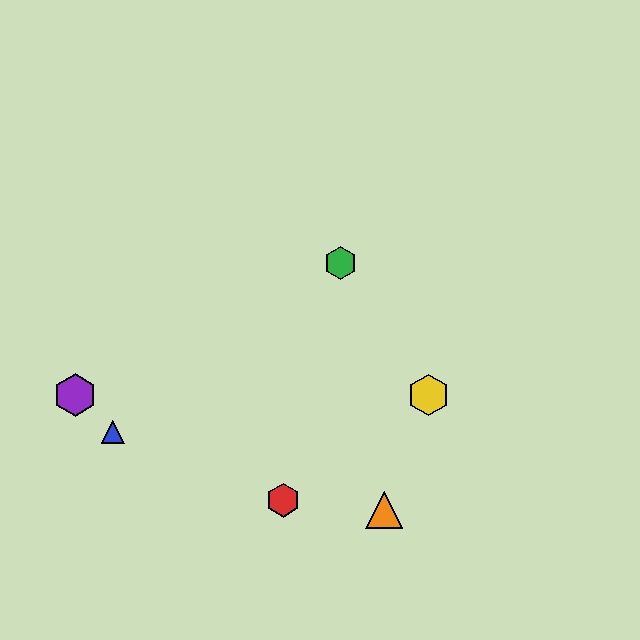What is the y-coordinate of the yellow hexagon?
The yellow hexagon is at y≈395.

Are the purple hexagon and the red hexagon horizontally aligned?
No, the purple hexagon is at y≈395 and the red hexagon is at y≈500.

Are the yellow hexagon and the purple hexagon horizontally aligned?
Yes, both are at y≈395.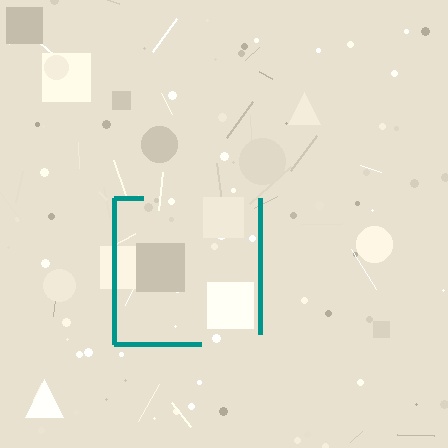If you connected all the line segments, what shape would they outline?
They would outline a square.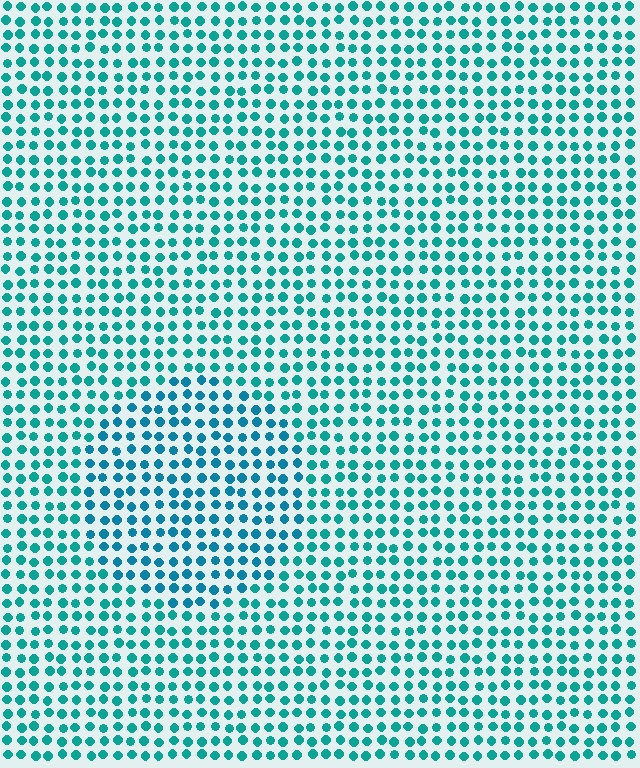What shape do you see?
I see a circle.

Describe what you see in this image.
The image is filled with small teal elements in a uniform arrangement. A circle-shaped region is visible where the elements are tinted to a slightly different hue, forming a subtle color boundary.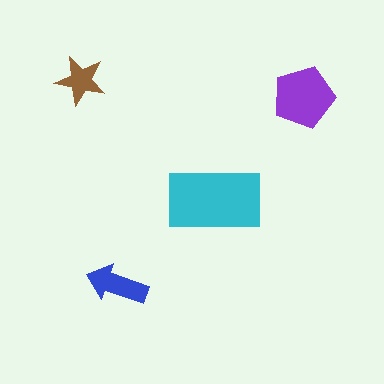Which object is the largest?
The cyan rectangle.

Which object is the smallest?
The brown star.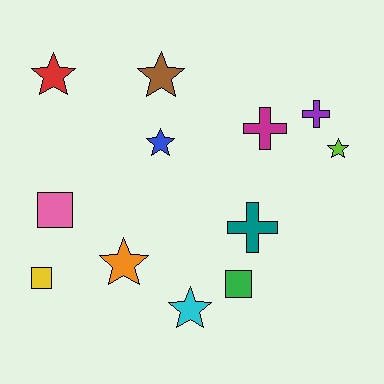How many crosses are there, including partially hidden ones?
There are 3 crosses.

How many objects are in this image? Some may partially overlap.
There are 12 objects.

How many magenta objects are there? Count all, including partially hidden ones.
There is 1 magenta object.